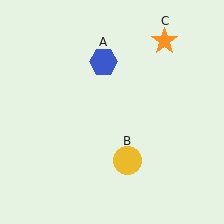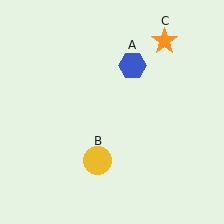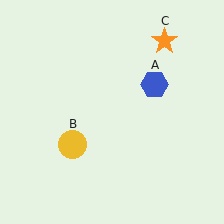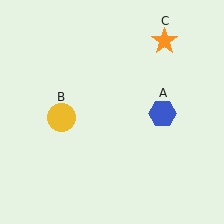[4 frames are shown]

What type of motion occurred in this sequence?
The blue hexagon (object A), yellow circle (object B) rotated clockwise around the center of the scene.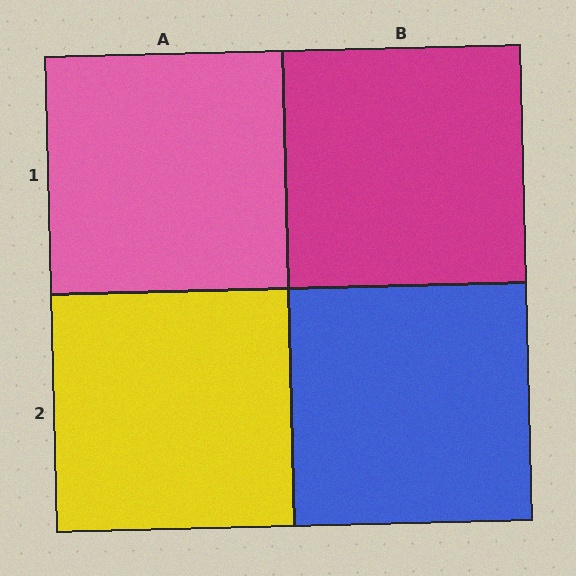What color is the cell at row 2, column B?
Blue.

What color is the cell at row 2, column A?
Yellow.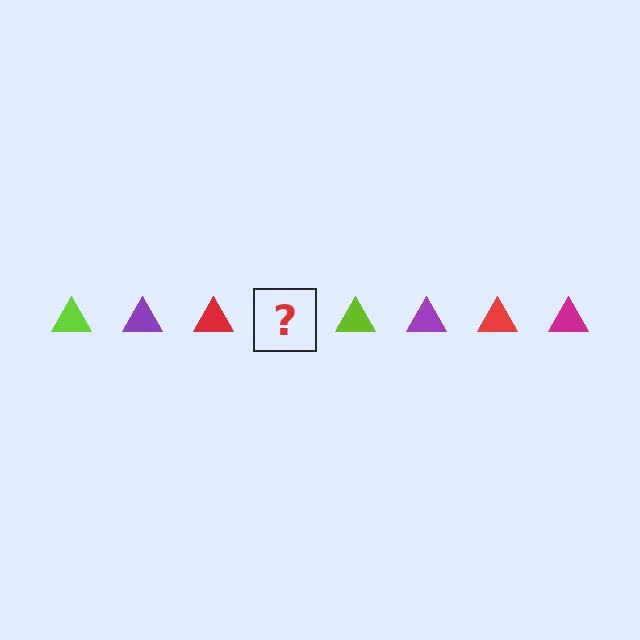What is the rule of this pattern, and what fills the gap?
The rule is that the pattern cycles through lime, purple, red, magenta triangles. The gap should be filled with a magenta triangle.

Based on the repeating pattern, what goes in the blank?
The blank should be a magenta triangle.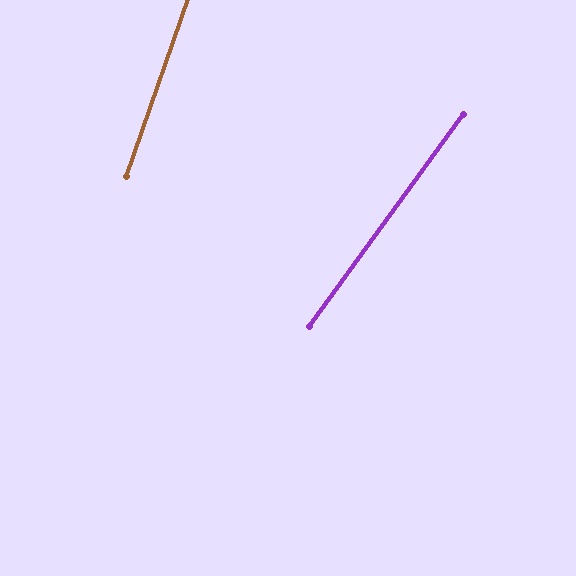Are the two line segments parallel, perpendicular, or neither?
Neither parallel nor perpendicular — they differ by about 17°.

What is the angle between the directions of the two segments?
Approximately 17 degrees.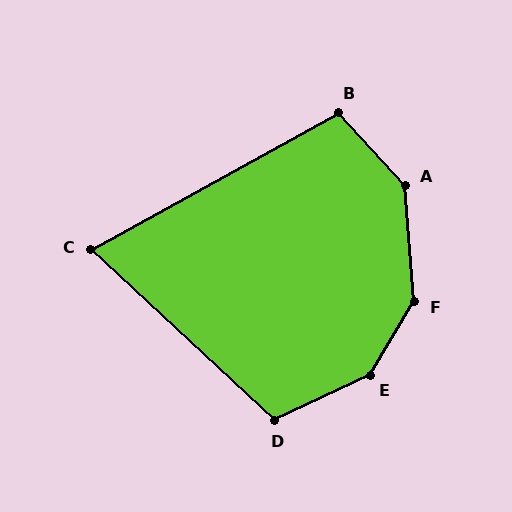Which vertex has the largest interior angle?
E, at approximately 146 degrees.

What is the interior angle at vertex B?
Approximately 104 degrees (obtuse).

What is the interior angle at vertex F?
Approximately 144 degrees (obtuse).